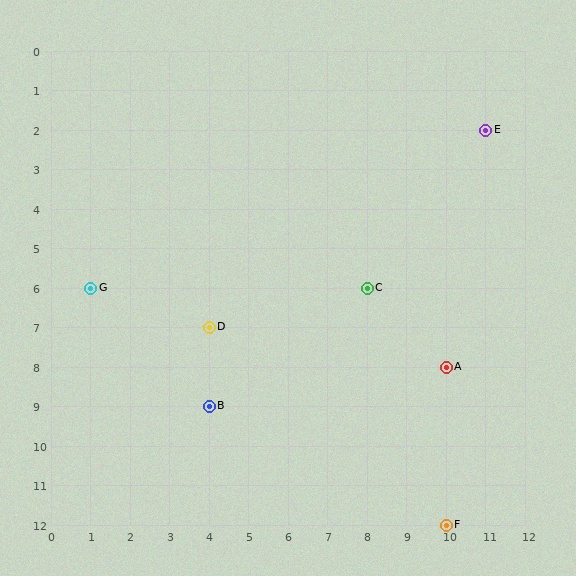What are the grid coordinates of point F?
Point F is at grid coordinates (10, 12).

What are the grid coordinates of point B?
Point B is at grid coordinates (4, 9).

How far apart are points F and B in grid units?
Points F and B are 6 columns and 3 rows apart (about 6.7 grid units diagonally).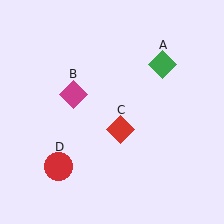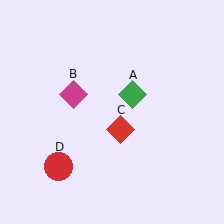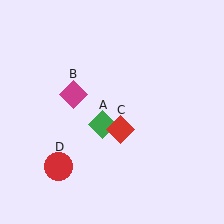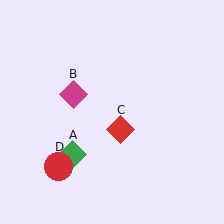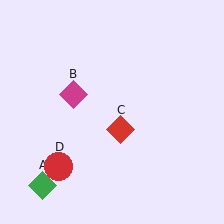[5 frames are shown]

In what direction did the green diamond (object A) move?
The green diamond (object A) moved down and to the left.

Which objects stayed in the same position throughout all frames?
Magenta diamond (object B) and red diamond (object C) and red circle (object D) remained stationary.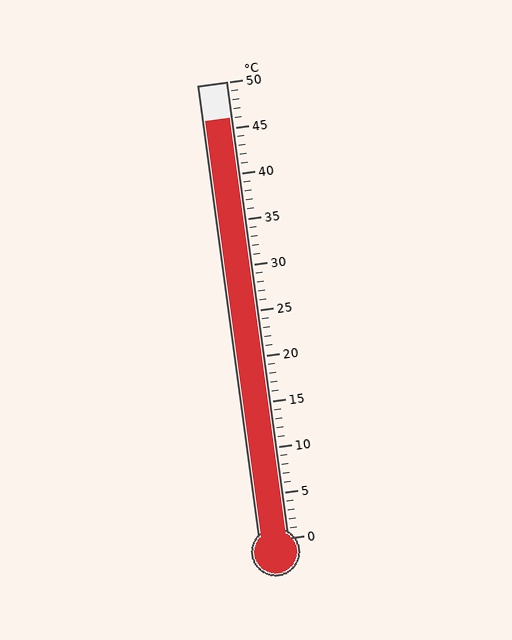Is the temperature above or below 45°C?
The temperature is above 45°C.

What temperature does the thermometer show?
The thermometer shows approximately 46°C.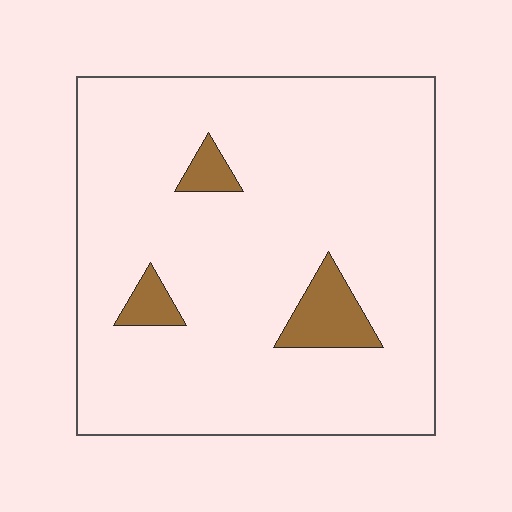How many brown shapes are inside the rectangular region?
3.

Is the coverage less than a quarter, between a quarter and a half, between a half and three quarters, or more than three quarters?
Less than a quarter.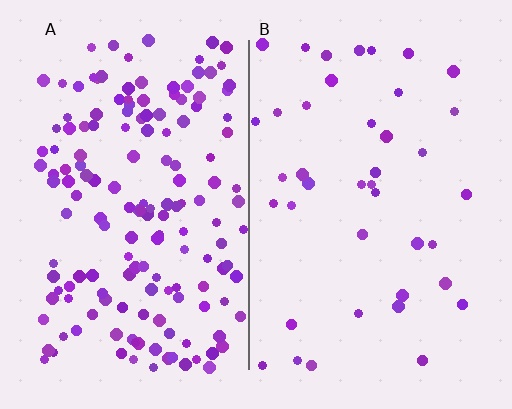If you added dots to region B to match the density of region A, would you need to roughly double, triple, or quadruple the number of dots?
Approximately quadruple.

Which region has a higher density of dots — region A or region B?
A (the left).